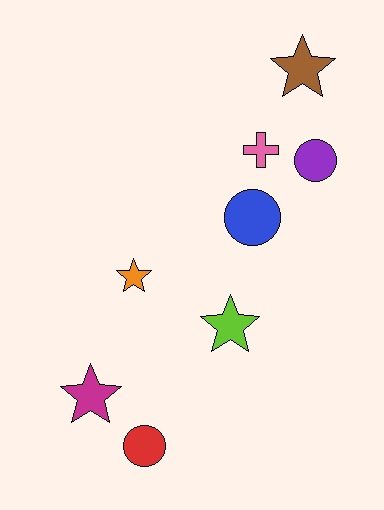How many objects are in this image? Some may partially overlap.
There are 8 objects.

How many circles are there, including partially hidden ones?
There are 3 circles.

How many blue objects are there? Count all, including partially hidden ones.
There is 1 blue object.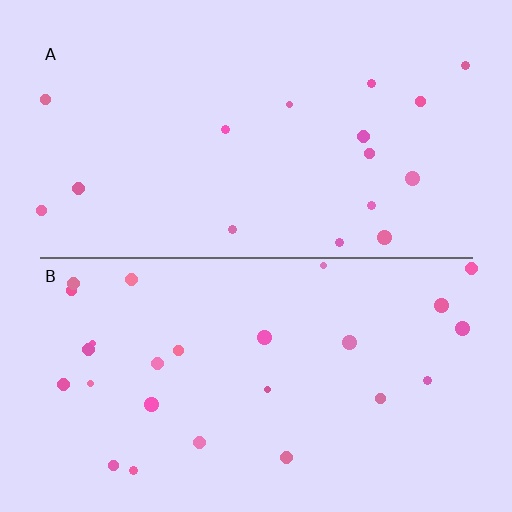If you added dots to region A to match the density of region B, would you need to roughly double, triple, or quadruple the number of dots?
Approximately double.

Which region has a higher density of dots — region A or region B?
B (the bottom).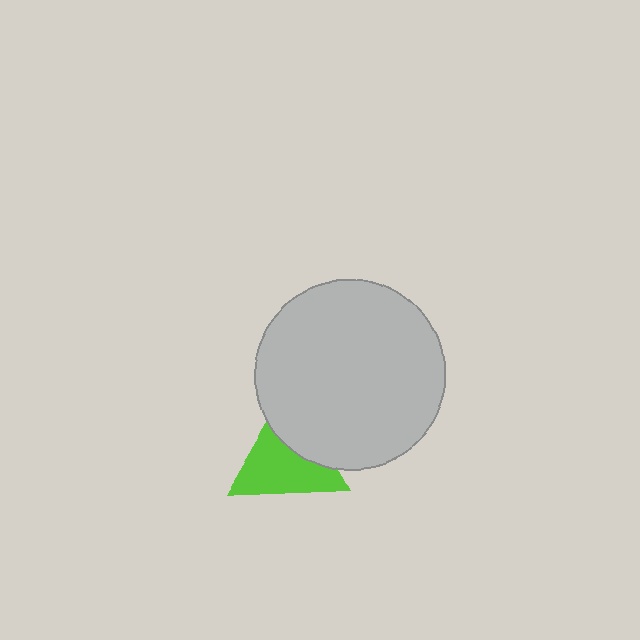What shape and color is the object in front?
The object in front is a light gray circle.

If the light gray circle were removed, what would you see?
You would see the complete lime triangle.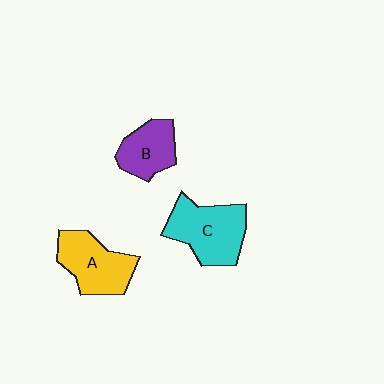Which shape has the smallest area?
Shape B (purple).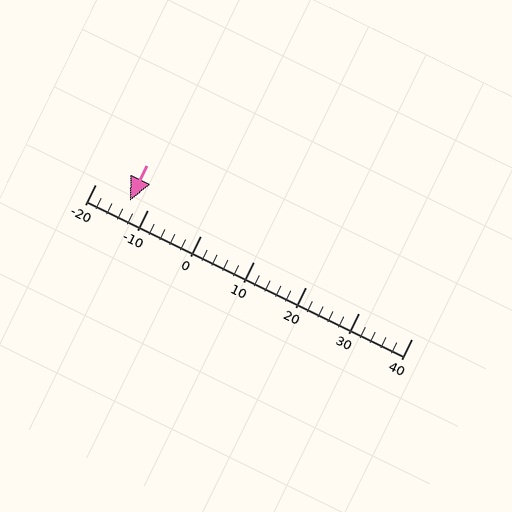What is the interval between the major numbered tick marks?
The major tick marks are spaced 10 units apart.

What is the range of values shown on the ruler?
The ruler shows values from -20 to 40.